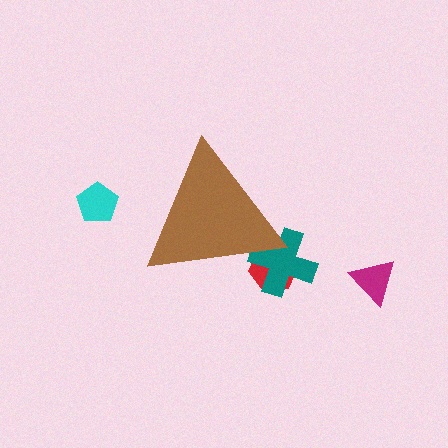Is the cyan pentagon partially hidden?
No, the cyan pentagon is fully visible.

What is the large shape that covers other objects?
A brown triangle.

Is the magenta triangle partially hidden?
No, the magenta triangle is fully visible.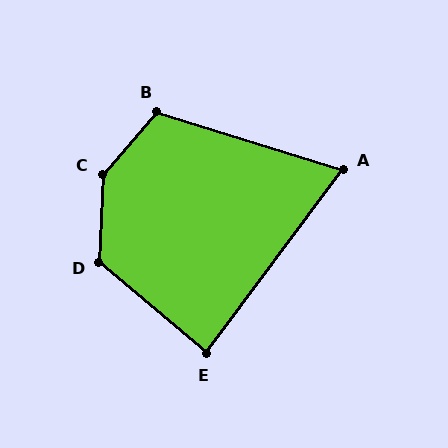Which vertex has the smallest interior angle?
A, at approximately 71 degrees.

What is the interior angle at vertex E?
Approximately 86 degrees (approximately right).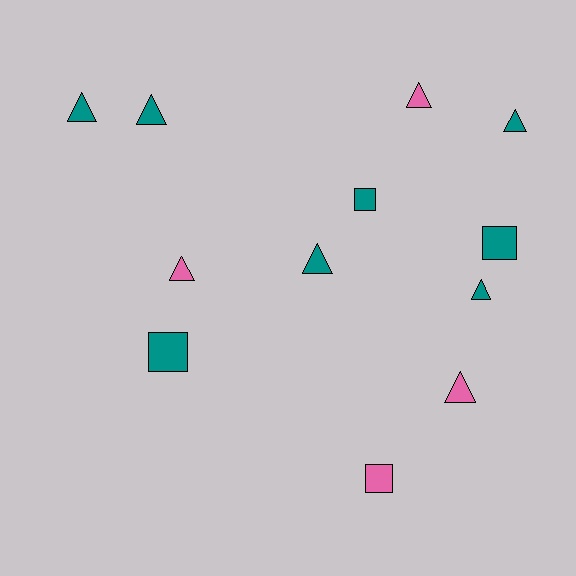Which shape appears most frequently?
Triangle, with 8 objects.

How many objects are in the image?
There are 12 objects.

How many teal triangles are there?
There are 5 teal triangles.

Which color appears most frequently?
Teal, with 8 objects.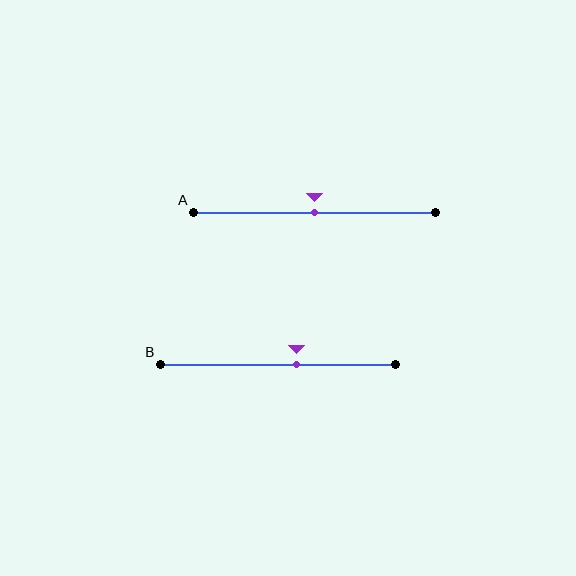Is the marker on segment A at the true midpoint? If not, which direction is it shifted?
Yes, the marker on segment A is at the true midpoint.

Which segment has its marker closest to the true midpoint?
Segment A has its marker closest to the true midpoint.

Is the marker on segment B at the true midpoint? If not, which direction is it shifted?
No, the marker on segment B is shifted to the right by about 8% of the segment length.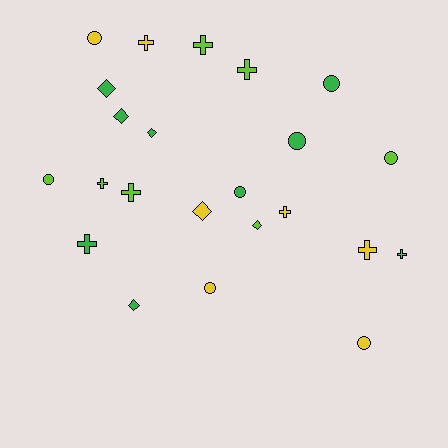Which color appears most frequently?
Lime, with 8 objects.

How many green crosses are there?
There is 1 green cross.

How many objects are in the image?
There are 23 objects.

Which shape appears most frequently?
Cross, with 9 objects.